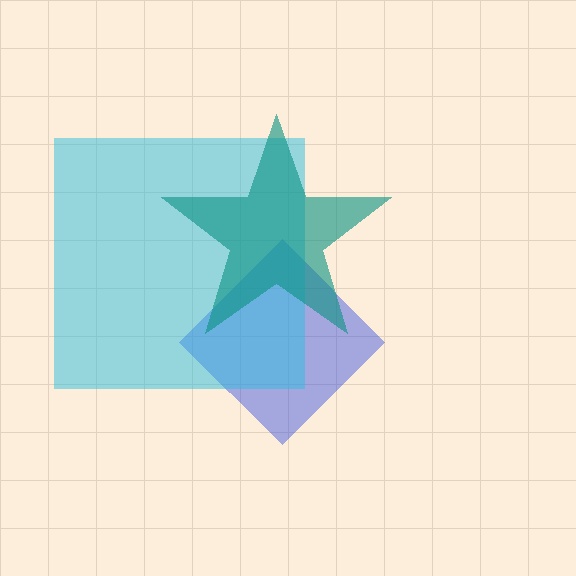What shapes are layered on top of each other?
The layered shapes are: a blue diamond, a cyan square, a teal star.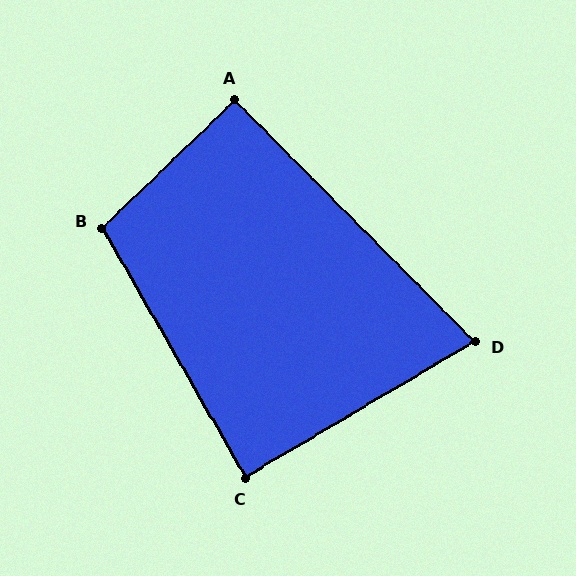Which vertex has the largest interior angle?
B, at approximately 104 degrees.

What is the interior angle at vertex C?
Approximately 89 degrees (approximately right).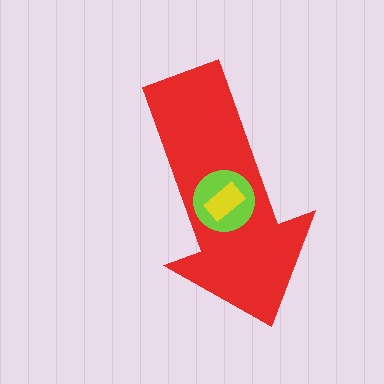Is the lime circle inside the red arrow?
Yes.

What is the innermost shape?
The yellow rectangle.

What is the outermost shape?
The red arrow.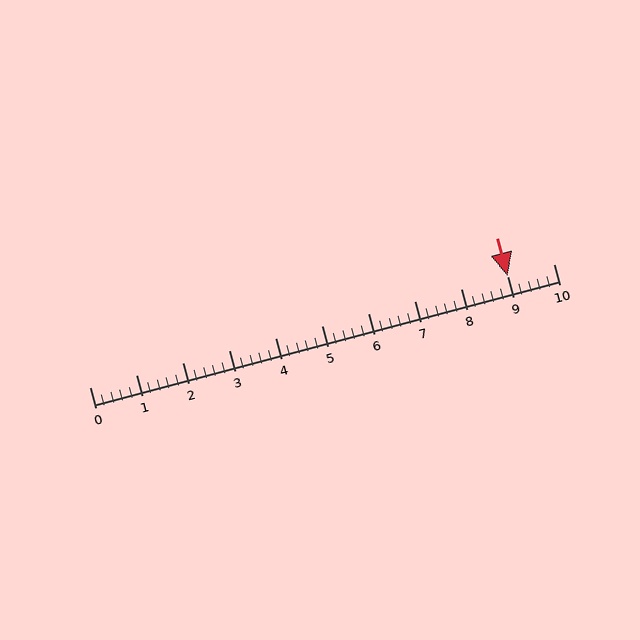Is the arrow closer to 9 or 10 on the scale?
The arrow is closer to 9.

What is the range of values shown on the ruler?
The ruler shows values from 0 to 10.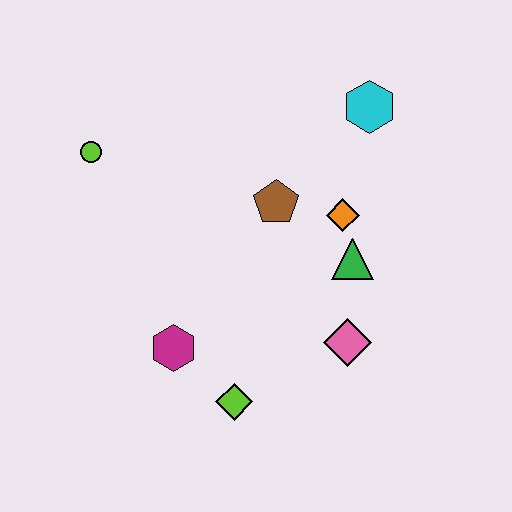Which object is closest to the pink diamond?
The green triangle is closest to the pink diamond.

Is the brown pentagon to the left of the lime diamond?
No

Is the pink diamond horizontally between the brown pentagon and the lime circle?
No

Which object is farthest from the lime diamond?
The cyan hexagon is farthest from the lime diamond.